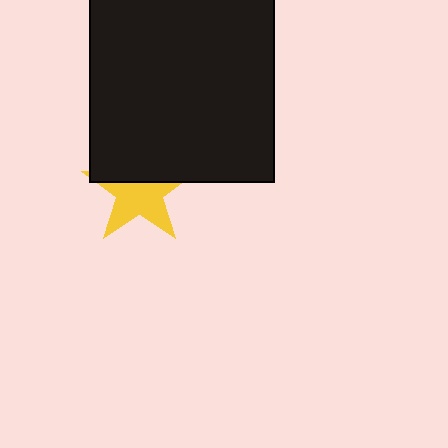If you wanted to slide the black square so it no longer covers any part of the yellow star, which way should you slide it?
Slide it up — that is the most direct way to separate the two shapes.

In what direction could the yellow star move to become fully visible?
The yellow star could move down. That would shift it out from behind the black square entirely.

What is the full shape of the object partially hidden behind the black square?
The partially hidden object is a yellow star.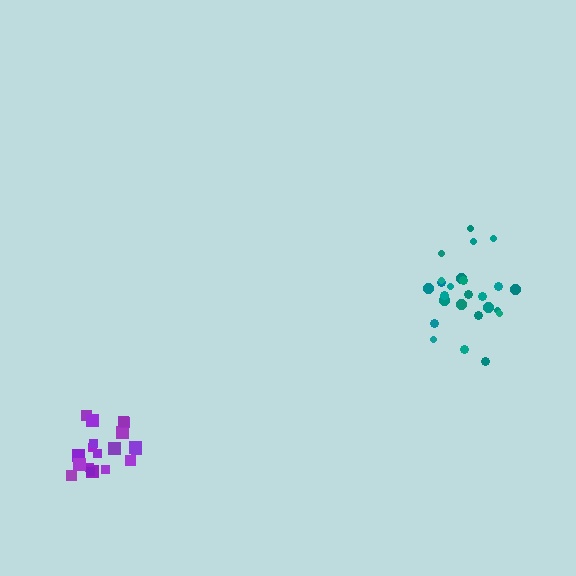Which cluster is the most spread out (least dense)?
Teal.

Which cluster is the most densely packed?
Purple.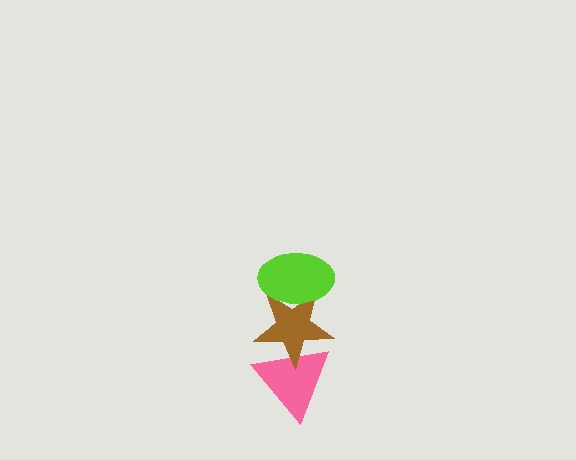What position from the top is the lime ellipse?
The lime ellipse is 1st from the top.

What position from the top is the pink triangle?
The pink triangle is 3rd from the top.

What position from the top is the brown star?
The brown star is 2nd from the top.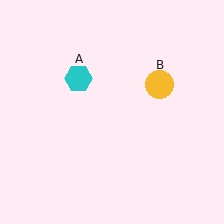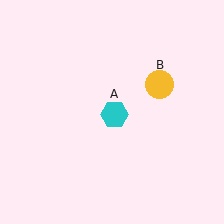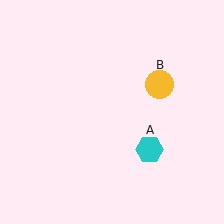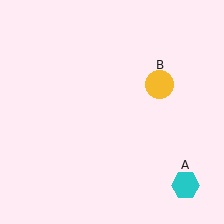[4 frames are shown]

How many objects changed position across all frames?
1 object changed position: cyan hexagon (object A).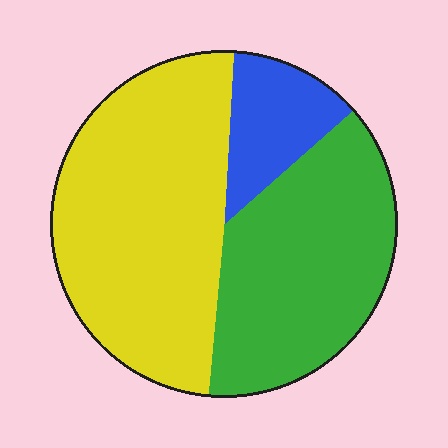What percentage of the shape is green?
Green takes up between a third and a half of the shape.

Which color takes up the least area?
Blue, at roughly 15%.